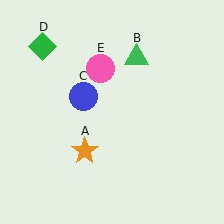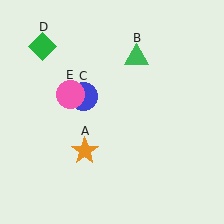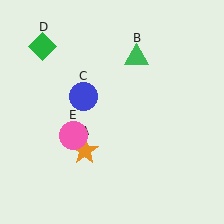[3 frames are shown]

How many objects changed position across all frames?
1 object changed position: pink circle (object E).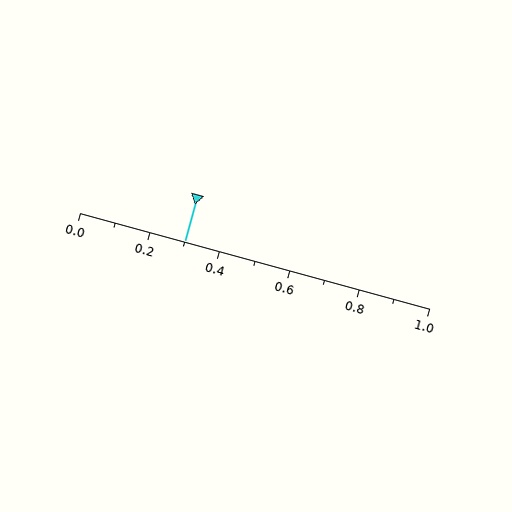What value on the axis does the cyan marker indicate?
The marker indicates approximately 0.3.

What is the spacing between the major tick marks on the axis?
The major ticks are spaced 0.2 apart.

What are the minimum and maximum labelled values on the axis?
The axis runs from 0.0 to 1.0.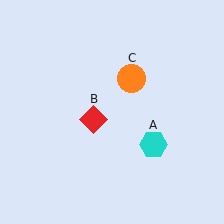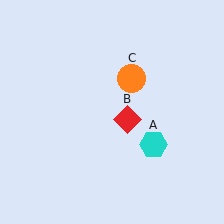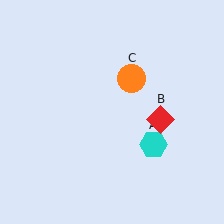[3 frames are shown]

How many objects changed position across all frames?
1 object changed position: red diamond (object B).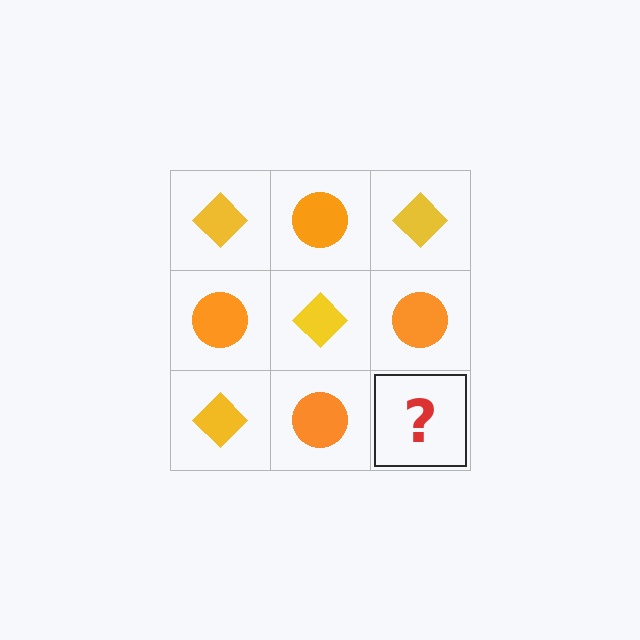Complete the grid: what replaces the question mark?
The question mark should be replaced with a yellow diamond.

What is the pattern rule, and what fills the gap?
The rule is that it alternates yellow diamond and orange circle in a checkerboard pattern. The gap should be filled with a yellow diamond.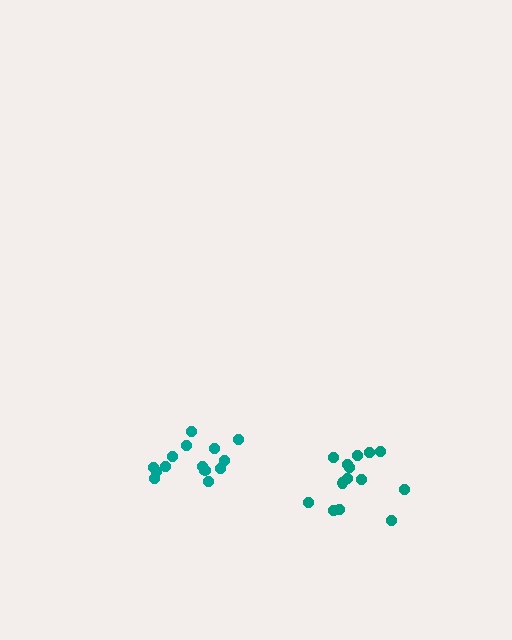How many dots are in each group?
Group 1: 14 dots, Group 2: 14 dots (28 total).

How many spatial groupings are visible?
There are 2 spatial groupings.